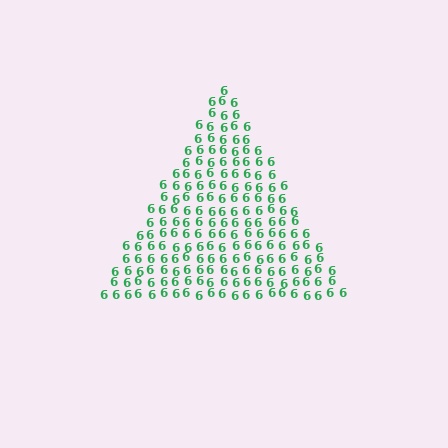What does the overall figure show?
The overall figure shows a triangle.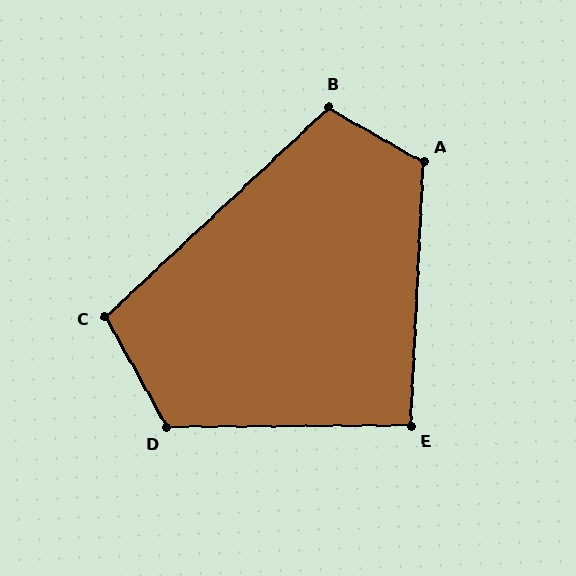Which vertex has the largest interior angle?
D, at approximately 119 degrees.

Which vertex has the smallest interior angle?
E, at approximately 93 degrees.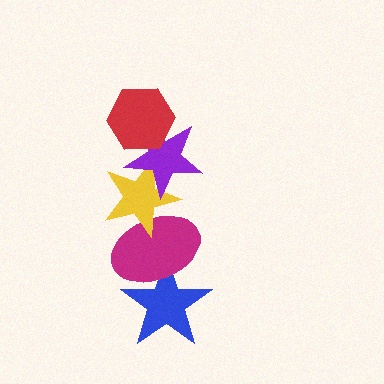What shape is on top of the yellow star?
The purple star is on top of the yellow star.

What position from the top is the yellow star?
The yellow star is 3rd from the top.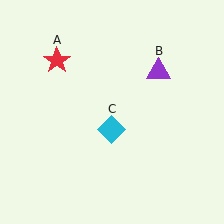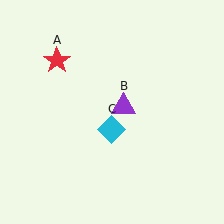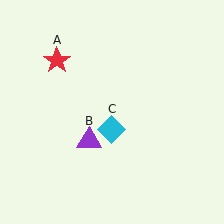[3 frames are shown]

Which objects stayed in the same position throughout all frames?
Red star (object A) and cyan diamond (object C) remained stationary.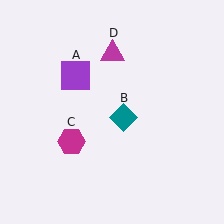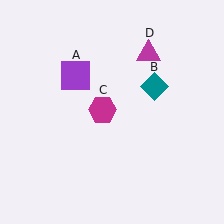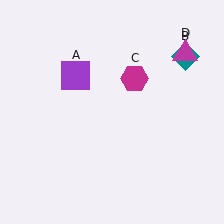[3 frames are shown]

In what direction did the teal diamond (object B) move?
The teal diamond (object B) moved up and to the right.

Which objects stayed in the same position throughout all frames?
Purple square (object A) remained stationary.